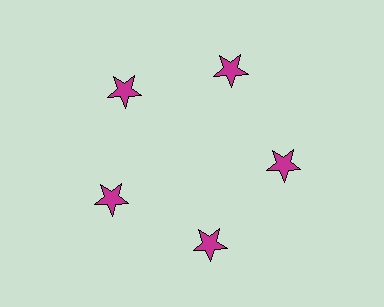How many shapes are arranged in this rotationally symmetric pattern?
There are 5 shapes, arranged in 5 groups of 1.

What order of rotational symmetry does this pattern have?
This pattern has 5-fold rotational symmetry.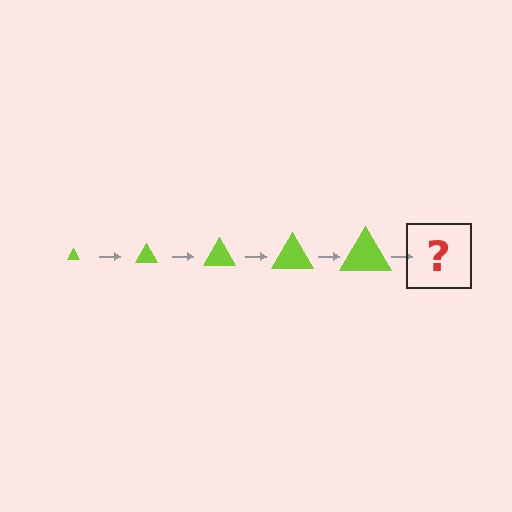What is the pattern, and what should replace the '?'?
The pattern is that the triangle gets progressively larger each step. The '?' should be a lime triangle, larger than the previous one.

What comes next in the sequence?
The next element should be a lime triangle, larger than the previous one.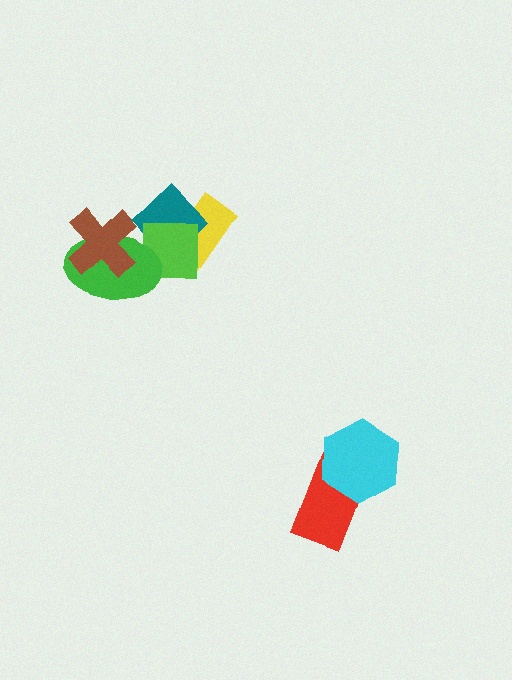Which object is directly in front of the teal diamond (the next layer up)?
The lime square is directly in front of the teal diamond.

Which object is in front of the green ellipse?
The brown cross is in front of the green ellipse.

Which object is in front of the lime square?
The green ellipse is in front of the lime square.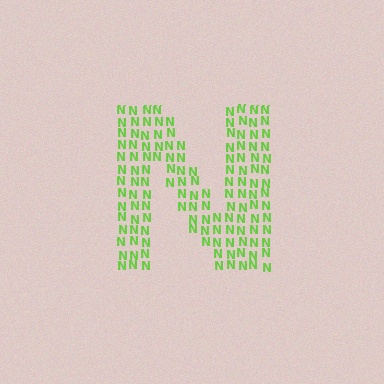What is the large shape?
The large shape is the letter N.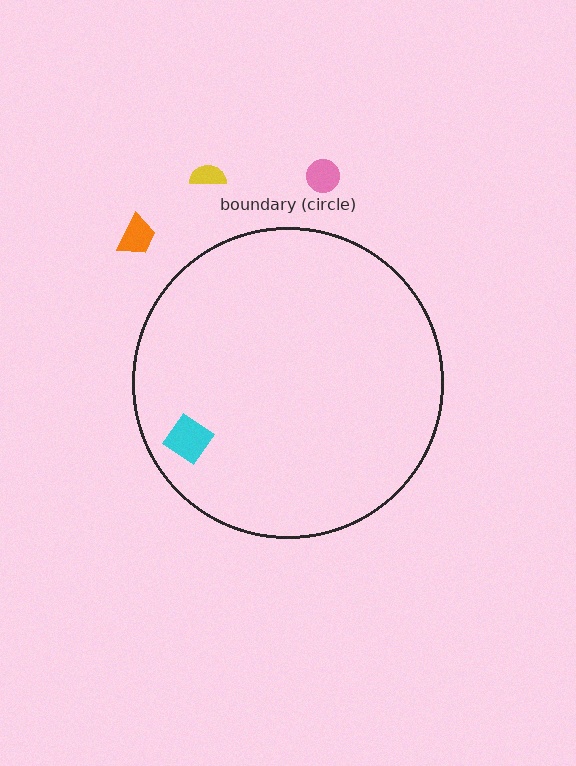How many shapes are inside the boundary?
1 inside, 3 outside.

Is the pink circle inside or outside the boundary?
Outside.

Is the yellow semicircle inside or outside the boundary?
Outside.